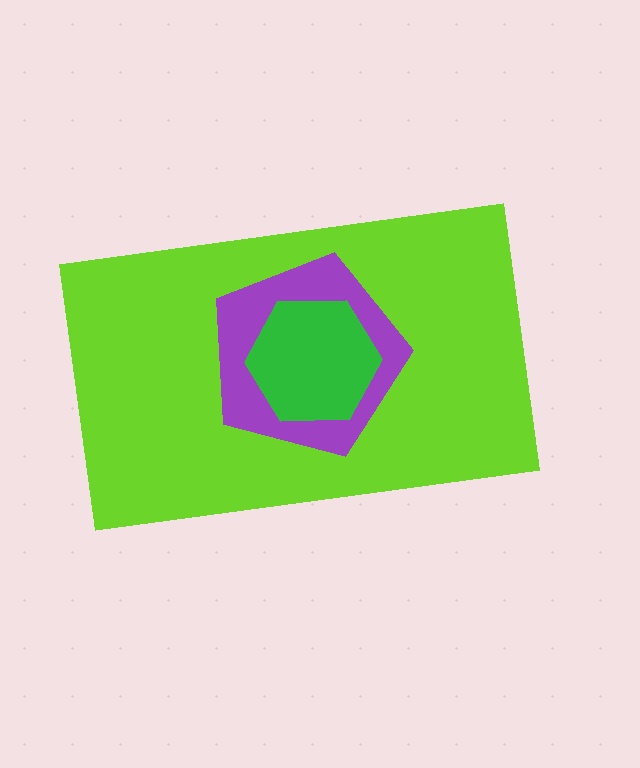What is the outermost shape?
The lime rectangle.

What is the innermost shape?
The green hexagon.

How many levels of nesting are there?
3.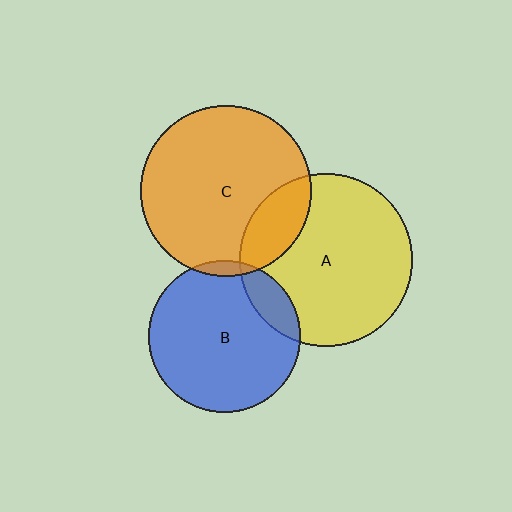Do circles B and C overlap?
Yes.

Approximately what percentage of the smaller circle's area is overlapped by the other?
Approximately 5%.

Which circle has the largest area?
Circle A (yellow).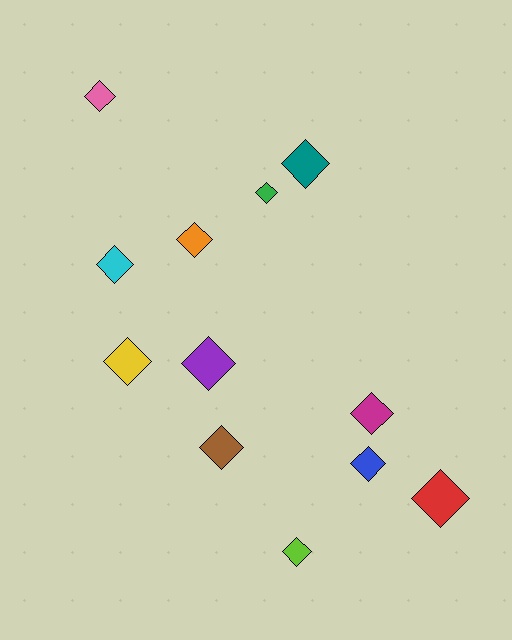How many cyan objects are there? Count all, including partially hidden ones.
There is 1 cyan object.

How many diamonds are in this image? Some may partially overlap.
There are 12 diamonds.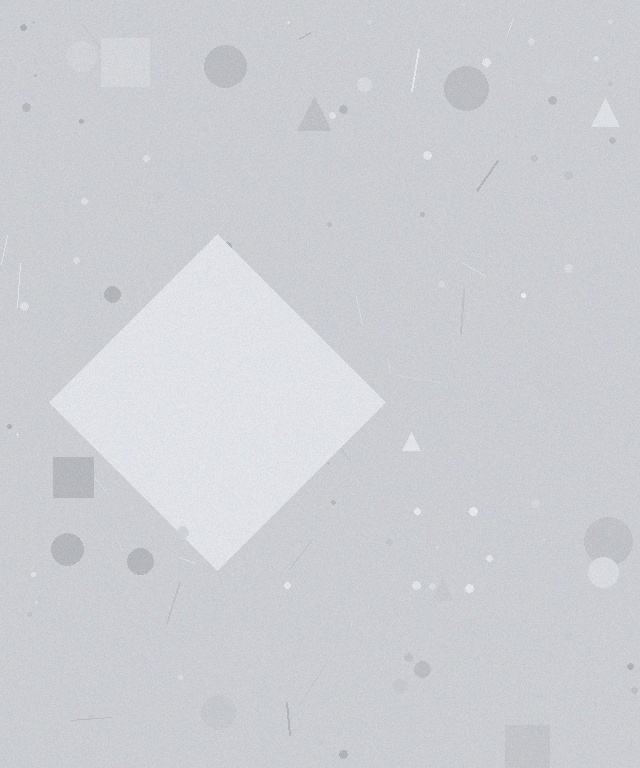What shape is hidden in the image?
A diamond is hidden in the image.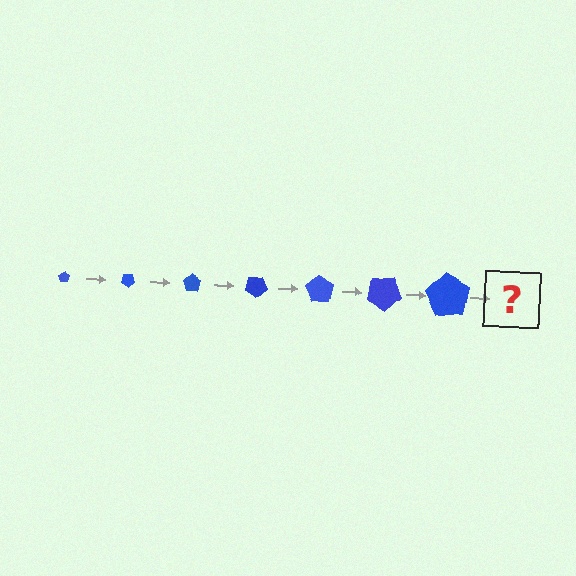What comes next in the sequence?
The next element should be a pentagon, larger than the previous one and rotated 245 degrees from the start.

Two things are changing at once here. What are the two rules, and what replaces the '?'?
The two rules are that the pentagon grows larger each step and it rotates 35 degrees each step. The '?' should be a pentagon, larger than the previous one and rotated 245 degrees from the start.